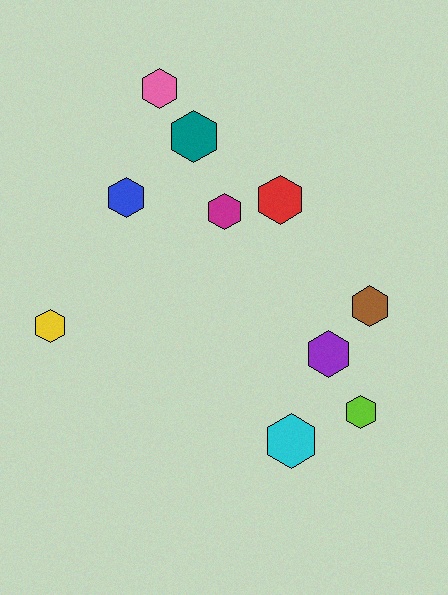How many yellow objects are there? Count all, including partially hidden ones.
There is 1 yellow object.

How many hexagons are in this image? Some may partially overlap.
There are 10 hexagons.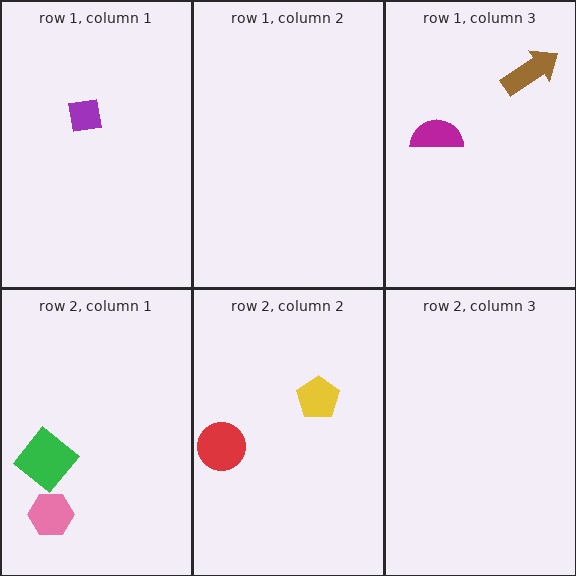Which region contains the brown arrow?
The row 1, column 3 region.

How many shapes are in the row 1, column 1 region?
1.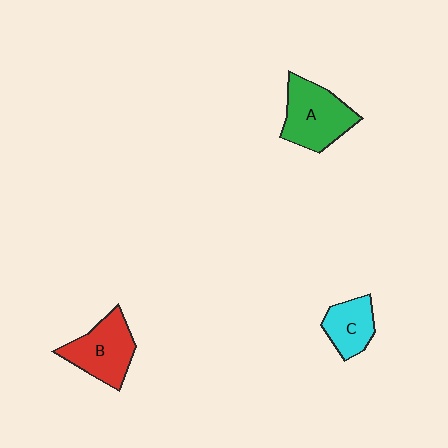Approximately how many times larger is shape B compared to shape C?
Approximately 1.5 times.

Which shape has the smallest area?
Shape C (cyan).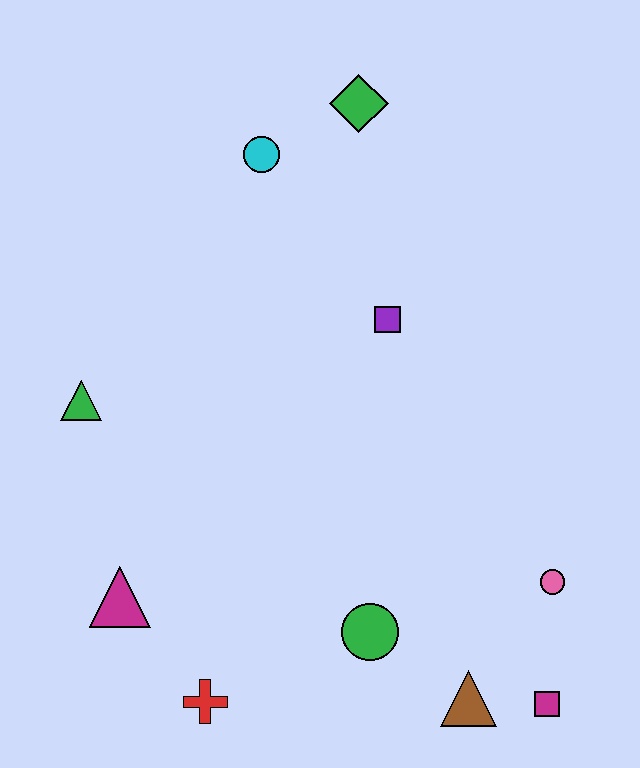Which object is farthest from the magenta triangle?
The green diamond is farthest from the magenta triangle.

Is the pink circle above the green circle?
Yes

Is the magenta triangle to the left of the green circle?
Yes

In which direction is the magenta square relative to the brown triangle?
The magenta square is to the right of the brown triangle.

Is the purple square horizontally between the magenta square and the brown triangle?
No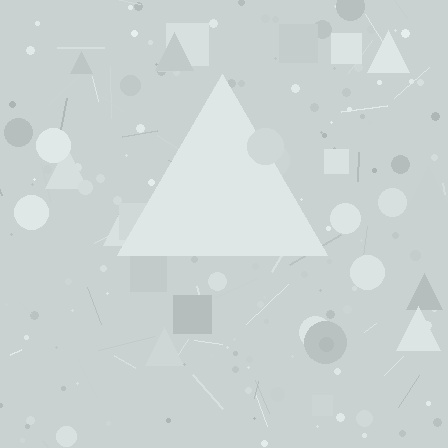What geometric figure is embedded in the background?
A triangle is embedded in the background.